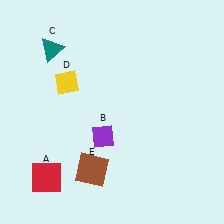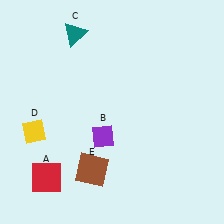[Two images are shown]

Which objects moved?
The objects that moved are: the teal triangle (C), the yellow diamond (D).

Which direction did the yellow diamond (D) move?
The yellow diamond (D) moved down.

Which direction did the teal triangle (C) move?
The teal triangle (C) moved right.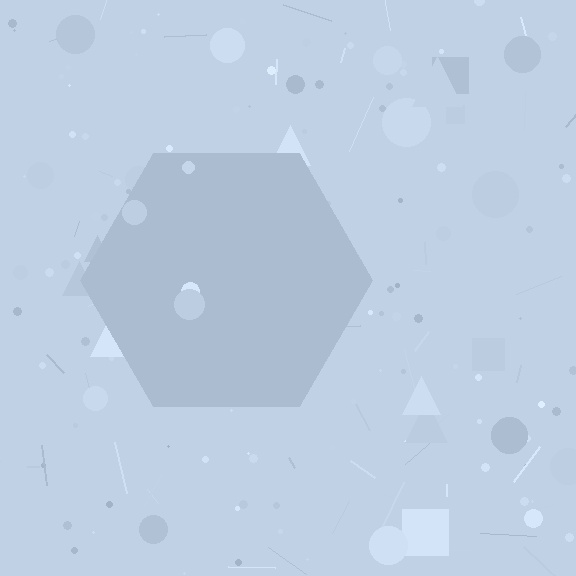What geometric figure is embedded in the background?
A hexagon is embedded in the background.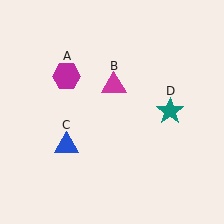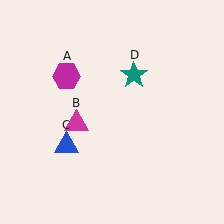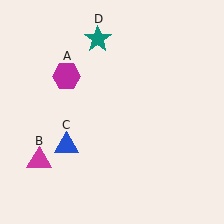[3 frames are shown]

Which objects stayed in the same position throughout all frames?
Magenta hexagon (object A) and blue triangle (object C) remained stationary.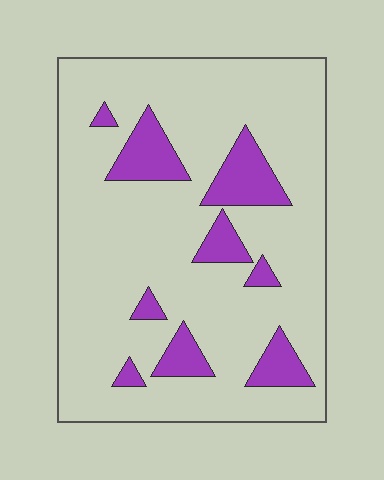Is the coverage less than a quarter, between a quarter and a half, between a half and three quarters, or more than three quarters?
Less than a quarter.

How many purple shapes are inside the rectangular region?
9.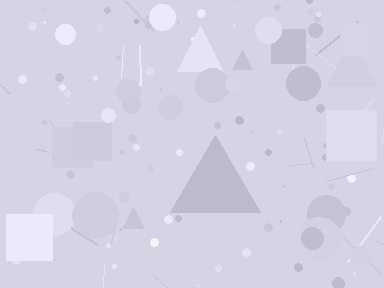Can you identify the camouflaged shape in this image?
The camouflaged shape is a triangle.